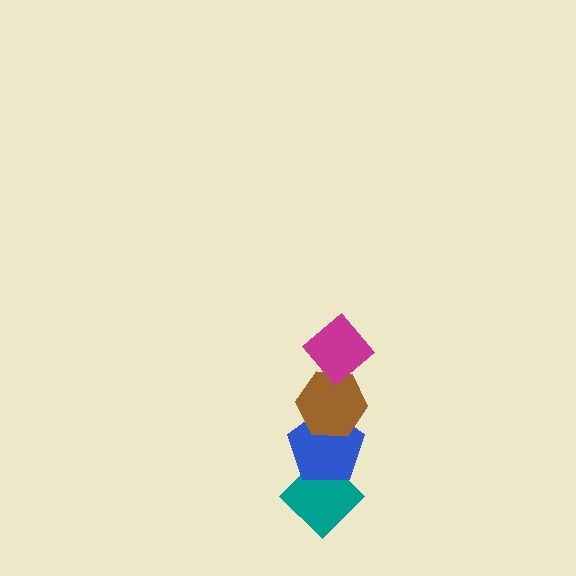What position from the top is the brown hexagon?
The brown hexagon is 2nd from the top.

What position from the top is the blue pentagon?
The blue pentagon is 3rd from the top.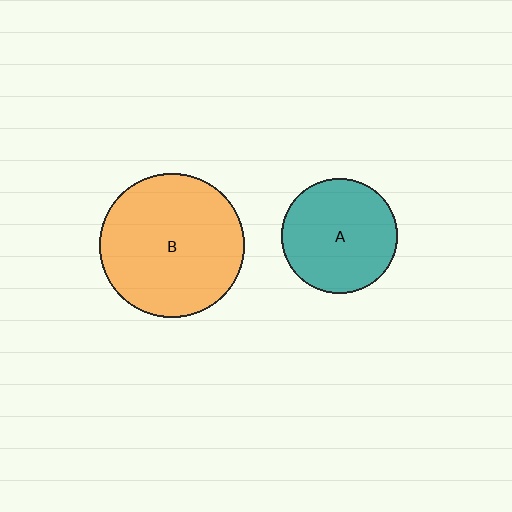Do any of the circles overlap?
No, none of the circles overlap.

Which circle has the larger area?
Circle B (orange).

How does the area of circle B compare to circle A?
Approximately 1.6 times.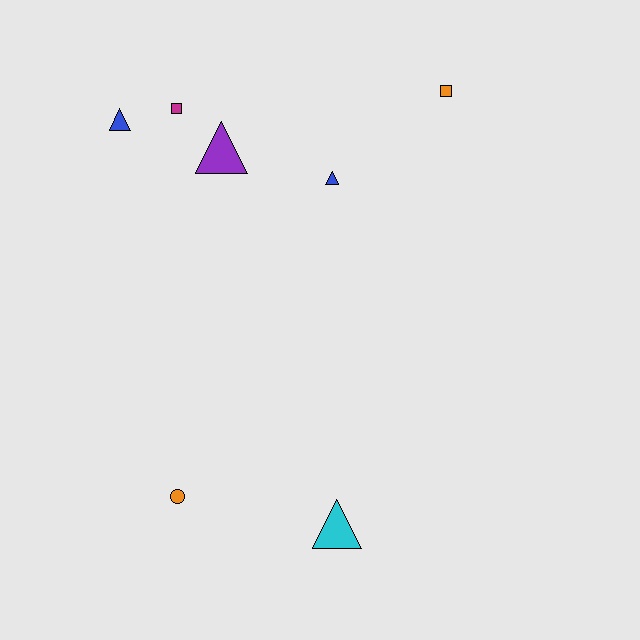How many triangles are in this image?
There are 4 triangles.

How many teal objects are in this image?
There are no teal objects.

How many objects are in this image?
There are 7 objects.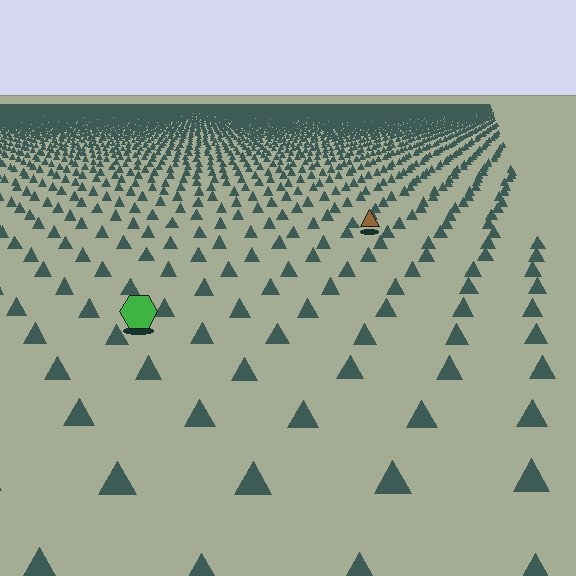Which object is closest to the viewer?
The green hexagon is closest. The texture marks near it are larger and more spread out.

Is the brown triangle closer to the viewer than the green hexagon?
No. The green hexagon is closer — you can tell from the texture gradient: the ground texture is coarser near it.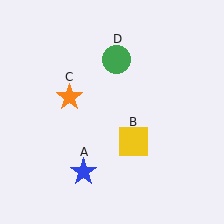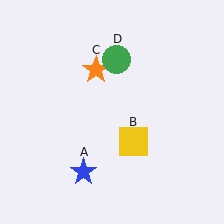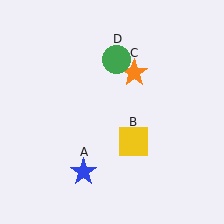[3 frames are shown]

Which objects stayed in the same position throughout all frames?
Blue star (object A) and yellow square (object B) and green circle (object D) remained stationary.